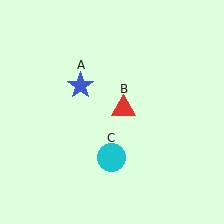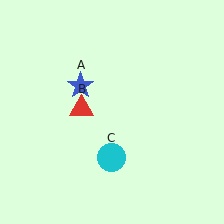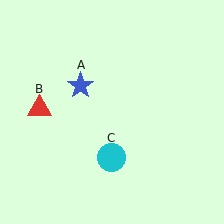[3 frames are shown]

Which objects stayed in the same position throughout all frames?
Blue star (object A) and cyan circle (object C) remained stationary.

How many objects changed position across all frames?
1 object changed position: red triangle (object B).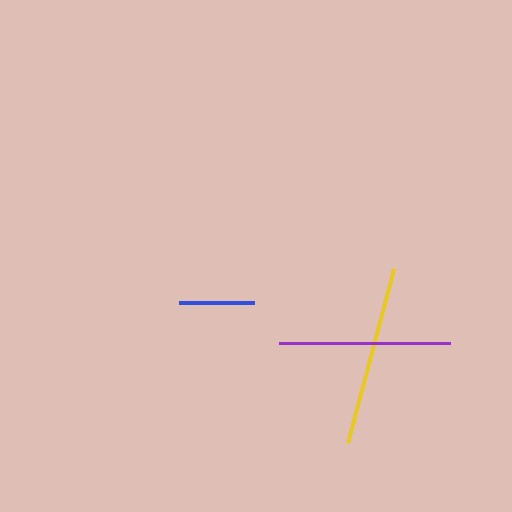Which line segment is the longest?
The yellow line is the longest at approximately 180 pixels.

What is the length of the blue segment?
The blue segment is approximately 74 pixels long.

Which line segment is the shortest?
The blue line is the shortest at approximately 74 pixels.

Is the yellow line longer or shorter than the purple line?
The yellow line is longer than the purple line.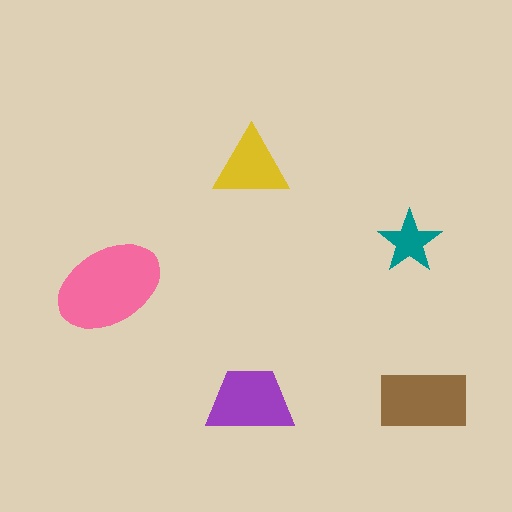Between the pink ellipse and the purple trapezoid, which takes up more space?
The pink ellipse.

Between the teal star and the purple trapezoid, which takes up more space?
The purple trapezoid.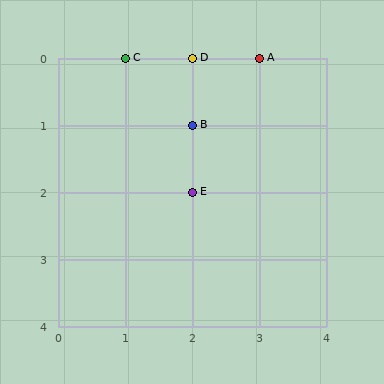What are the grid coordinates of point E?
Point E is at grid coordinates (2, 2).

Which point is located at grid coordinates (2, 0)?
Point D is at (2, 0).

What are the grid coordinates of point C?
Point C is at grid coordinates (1, 0).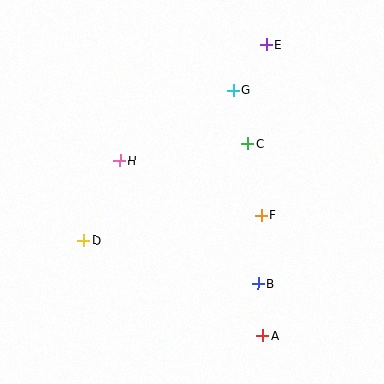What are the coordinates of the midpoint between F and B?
The midpoint between F and B is at (259, 250).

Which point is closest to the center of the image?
Point F at (261, 215) is closest to the center.